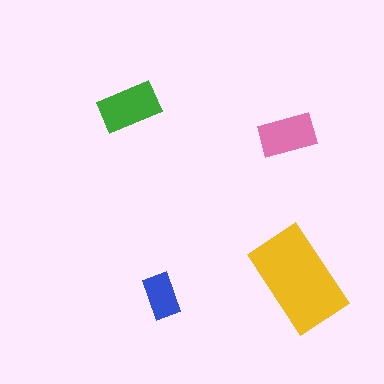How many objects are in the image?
There are 4 objects in the image.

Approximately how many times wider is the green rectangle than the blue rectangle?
About 1.5 times wider.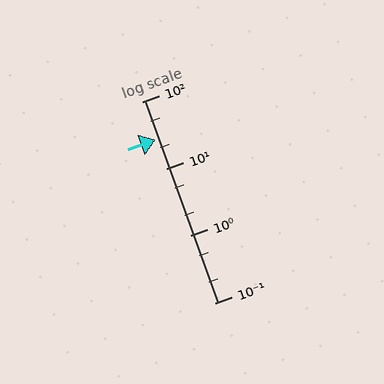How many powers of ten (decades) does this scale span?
The scale spans 3 decades, from 0.1 to 100.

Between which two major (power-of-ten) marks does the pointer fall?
The pointer is between 10 and 100.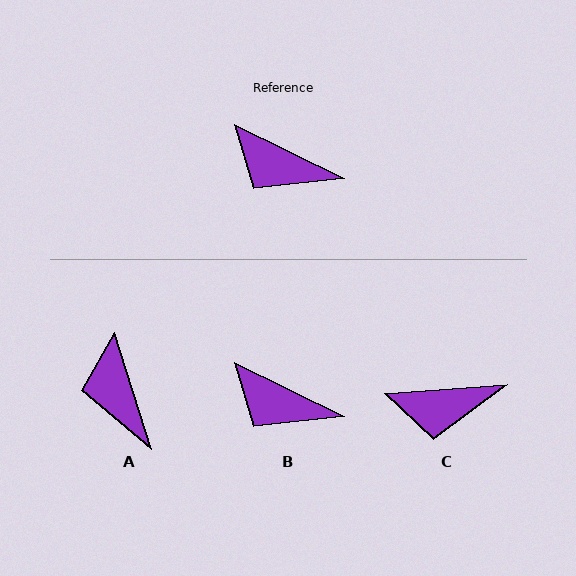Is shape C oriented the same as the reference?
No, it is off by about 30 degrees.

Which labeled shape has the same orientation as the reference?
B.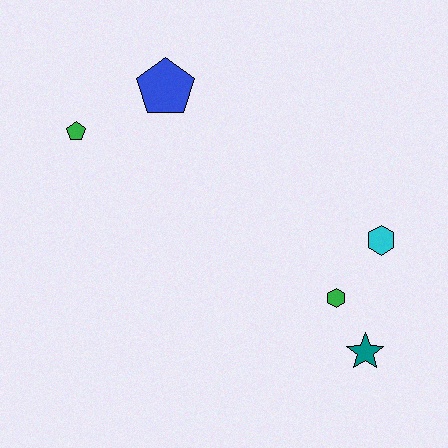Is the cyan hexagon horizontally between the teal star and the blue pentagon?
No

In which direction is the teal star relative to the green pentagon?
The teal star is to the right of the green pentagon.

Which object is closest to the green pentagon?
The blue pentagon is closest to the green pentagon.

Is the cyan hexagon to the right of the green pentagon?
Yes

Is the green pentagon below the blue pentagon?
Yes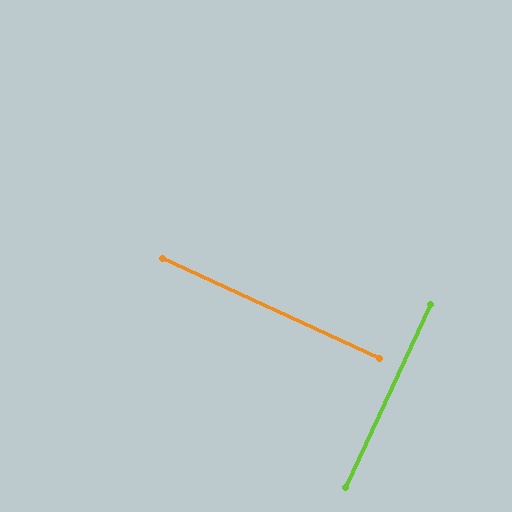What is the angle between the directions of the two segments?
Approximately 90 degrees.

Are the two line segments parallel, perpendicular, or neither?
Perpendicular — they meet at approximately 90°.